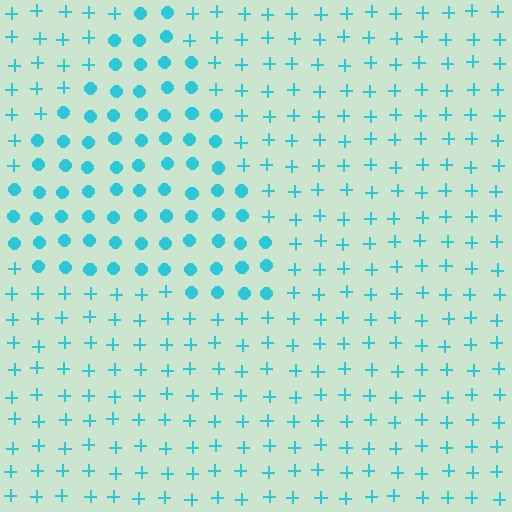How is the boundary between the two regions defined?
The boundary is defined by a change in element shape: circles inside vs. plus signs outside. All elements share the same color and spacing.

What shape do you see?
I see a triangle.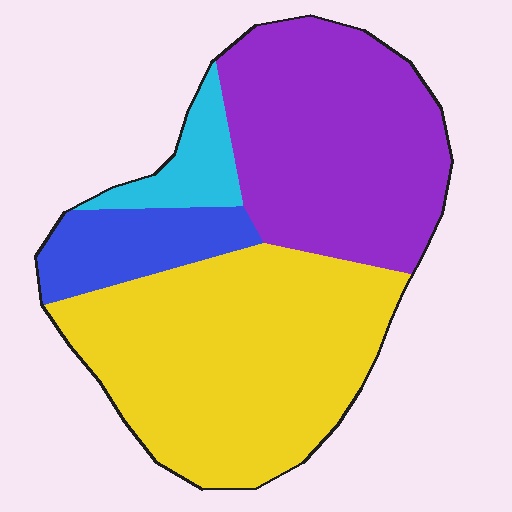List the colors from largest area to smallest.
From largest to smallest: yellow, purple, blue, cyan.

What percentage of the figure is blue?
Blue takes up less than a sixth of the figure.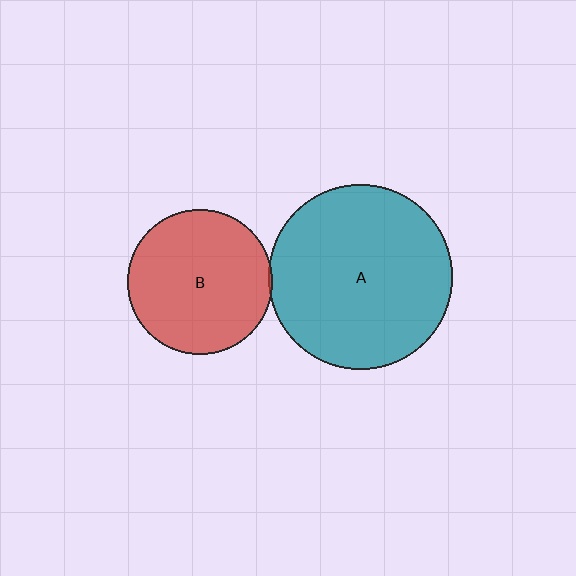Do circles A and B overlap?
Yes.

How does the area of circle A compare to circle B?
Approximately 1.6 times.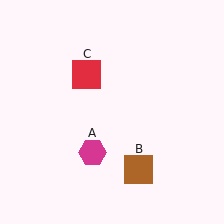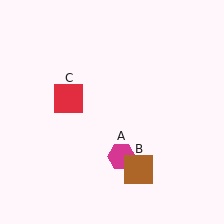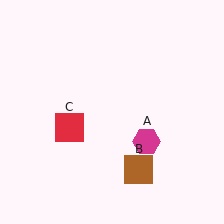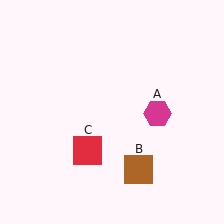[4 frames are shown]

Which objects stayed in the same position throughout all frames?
Brown square (object B) remained stationary.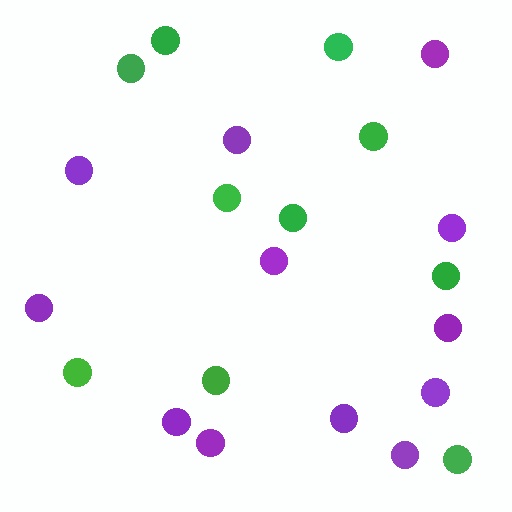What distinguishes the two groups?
There are 2 groups: one group of green circles (10) and one group of purple circles (12).